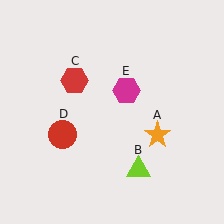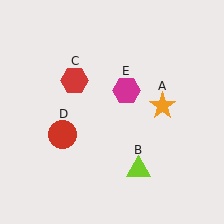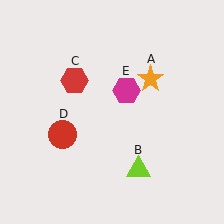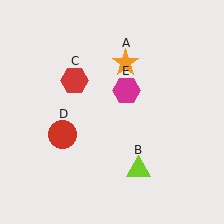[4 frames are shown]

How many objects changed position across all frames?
1 object changed position: orange star (object A).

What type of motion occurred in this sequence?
The orange star (object A) rotated counterclockwise around the center of the scene.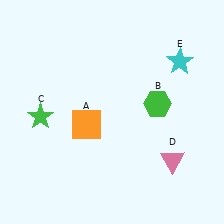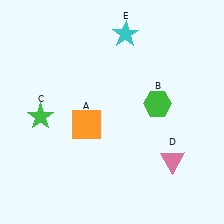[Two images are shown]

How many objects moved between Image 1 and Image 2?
1 object moved between the two images.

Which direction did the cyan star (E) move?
The cyan star (E) moved left.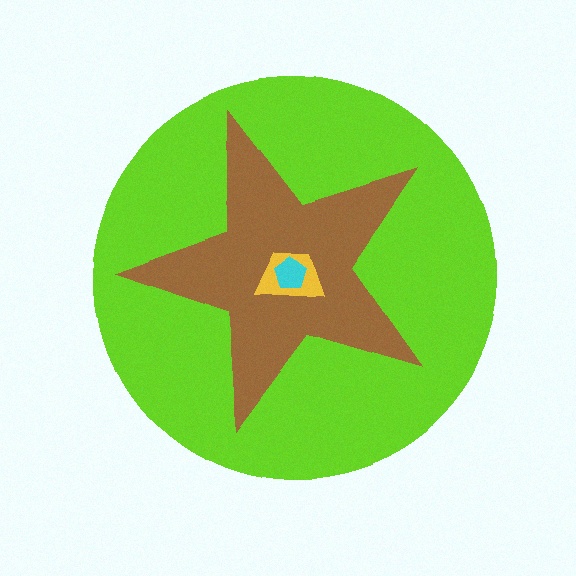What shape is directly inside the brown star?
The yellow trapezoid.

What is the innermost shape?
The cyan pentagon.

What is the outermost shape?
The lime circle.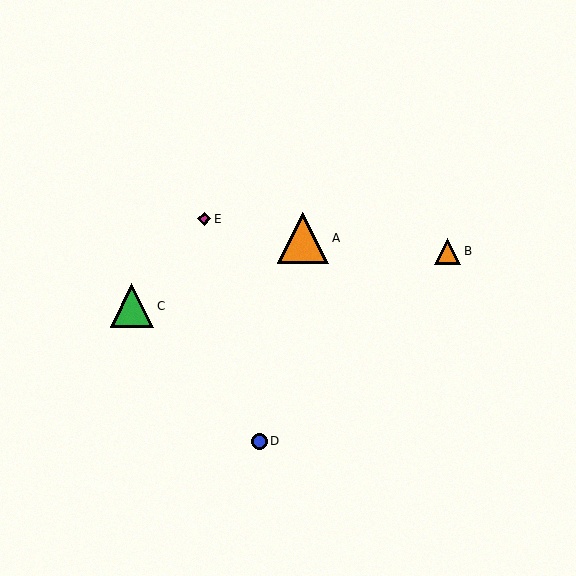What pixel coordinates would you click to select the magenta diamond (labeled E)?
Click at (204, 219) to select the magenta diamond E.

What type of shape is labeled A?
Shape A is an orange triangle.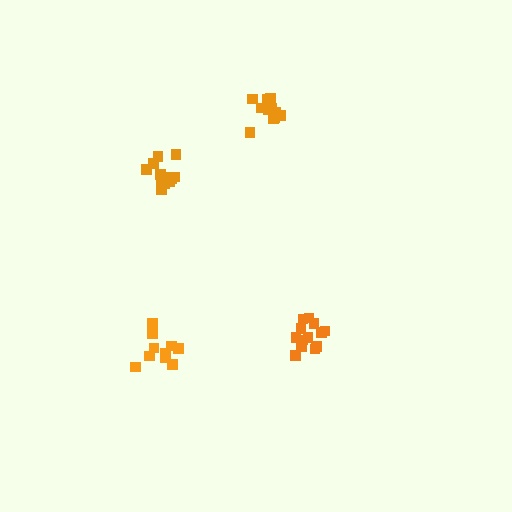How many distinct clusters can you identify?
There are 4 distinct clusters.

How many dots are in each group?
Group 1: 11 dots, Group 2: 15 dots, Group 3: 13 dots, Group 4: 11 dots (50 total).